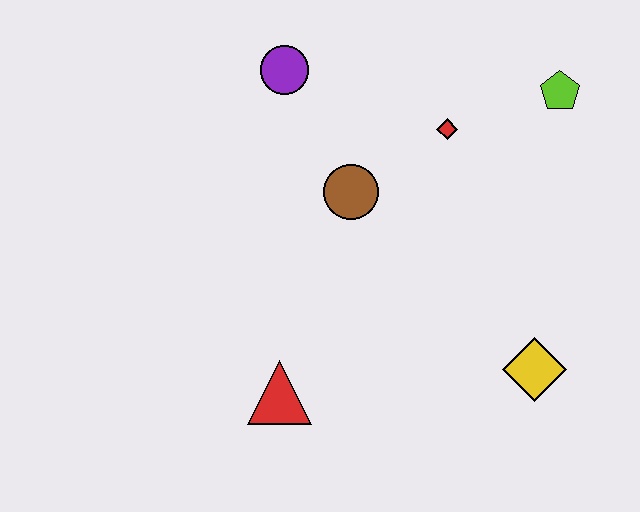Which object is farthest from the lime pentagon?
The red triangle is farthest from the lime pentagon.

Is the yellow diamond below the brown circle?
Yes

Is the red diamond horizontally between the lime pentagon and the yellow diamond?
No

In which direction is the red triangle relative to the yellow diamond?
The red triangle is to the left of the yellow diamond.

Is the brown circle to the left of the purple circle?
No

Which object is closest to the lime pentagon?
The red diamond is closest to the lime pentagon.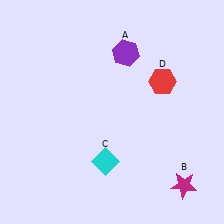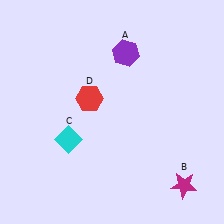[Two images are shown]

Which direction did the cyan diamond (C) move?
The cyan diamond (C) moved left.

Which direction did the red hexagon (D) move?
The red hexagon (D) moved left.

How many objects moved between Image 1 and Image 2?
2 objects moved between the two images.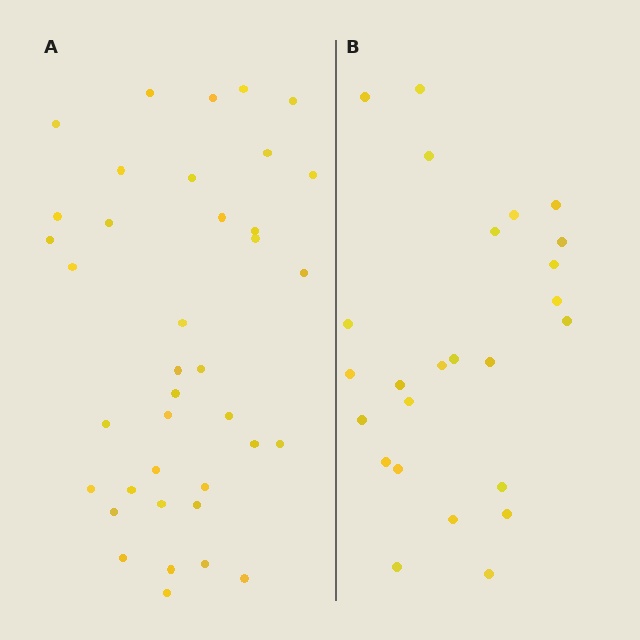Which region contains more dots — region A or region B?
Region A (the left region) has more dots.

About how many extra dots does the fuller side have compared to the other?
Region A has approximately 15 more dots than region B.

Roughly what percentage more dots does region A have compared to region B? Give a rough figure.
About 50% more.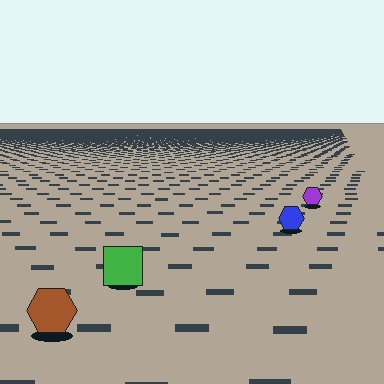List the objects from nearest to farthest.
From nearest to farthest: the brown hexagon, the green square, the blue hexagon, the purple hexagon.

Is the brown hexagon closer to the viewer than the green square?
Yes. The brown hexagon is closer — you can tell from the texture gradient: the ground texture is coarser near it.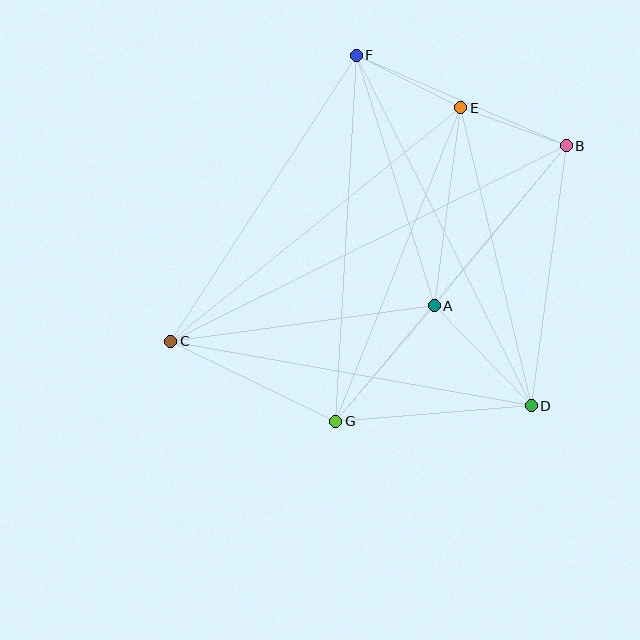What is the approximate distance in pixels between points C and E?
The distance between C and E is approximately 372 pixels.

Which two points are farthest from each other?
Points B and C are farthest from each other.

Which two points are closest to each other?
Points B and E are closest to each other.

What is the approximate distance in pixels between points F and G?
The distance between F and G is approximately 366 pixels.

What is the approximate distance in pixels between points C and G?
The distance between C and G is approximately 183 pixels.